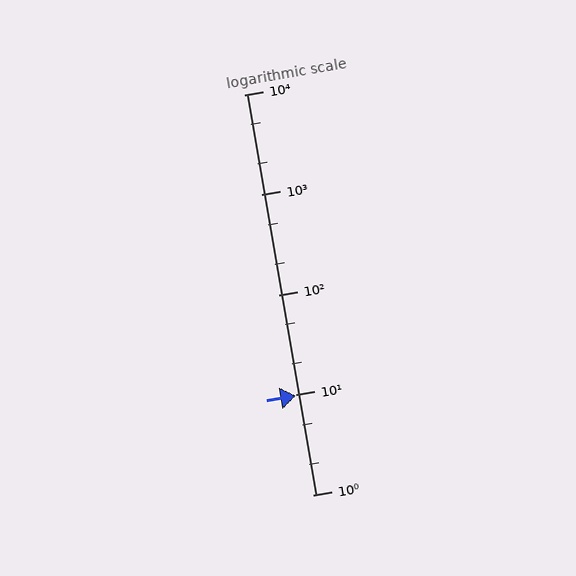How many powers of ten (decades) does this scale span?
The scale spans 4 decades, from 1 to 10000.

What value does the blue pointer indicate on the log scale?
The pointer indicates approximately 9.8.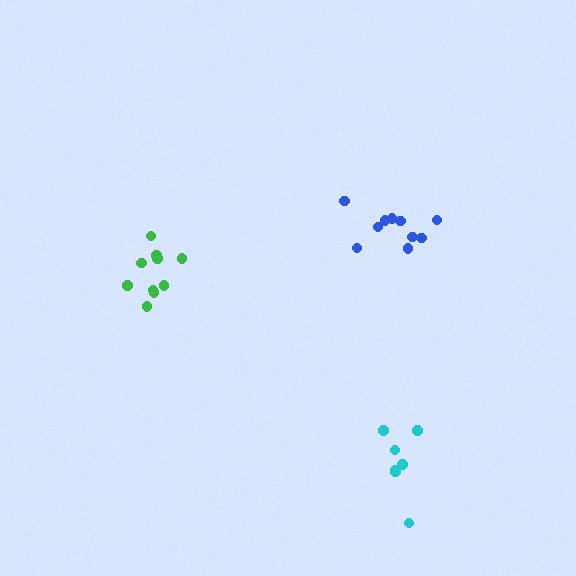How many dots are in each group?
Group 1: 10 dots, Group 2: 10 dots, Group 3: 7 dots (27 total).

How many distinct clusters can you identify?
There are 3 distinct clusters.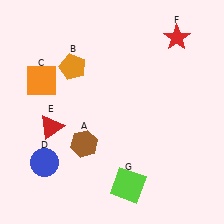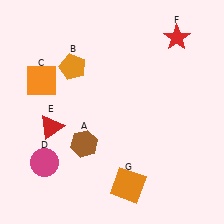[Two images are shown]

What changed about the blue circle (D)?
In Image 1, D is blue. In Image 2, it changed to magenta.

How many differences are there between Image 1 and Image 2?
There are 2 differences between the two images.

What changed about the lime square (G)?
In Image 1, G is lime. In Image 2, it changed to orange.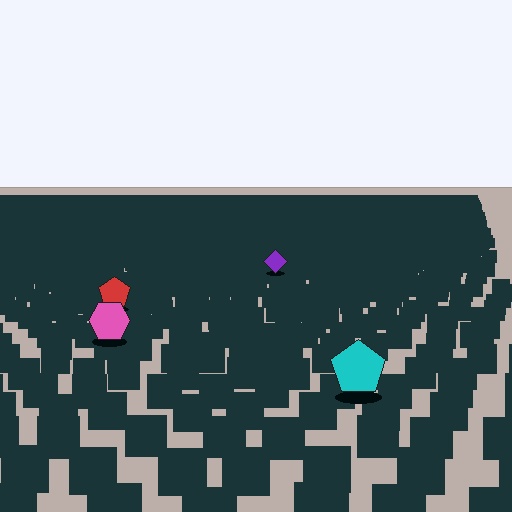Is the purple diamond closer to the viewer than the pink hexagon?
No. The pink hexagon is closer — you can tell from the texture gradient: the ground texture is coarser near it.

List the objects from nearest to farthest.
From nearest to farthest: the cyan pentagon, the pink hexagon, the red pentagon, the purple diamond.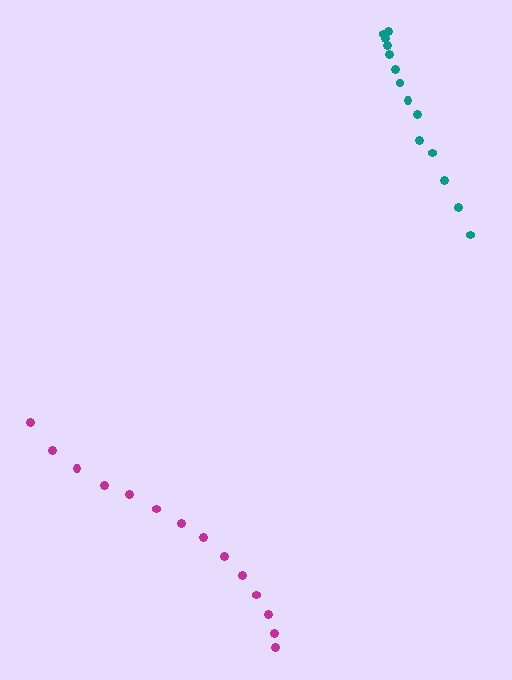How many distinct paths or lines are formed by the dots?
There are 2 distinct paths.